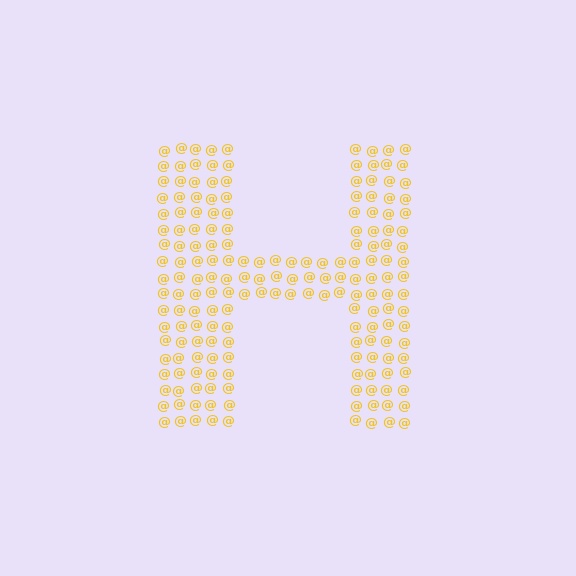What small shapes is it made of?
It is made of small at signs.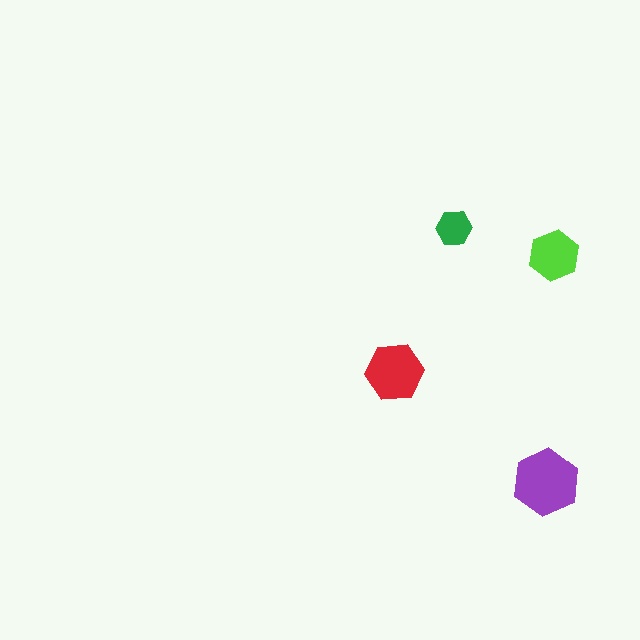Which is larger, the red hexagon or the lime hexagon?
The red one.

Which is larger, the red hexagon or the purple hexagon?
The purple one.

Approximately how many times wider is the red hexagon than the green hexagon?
About 1.5 times wider.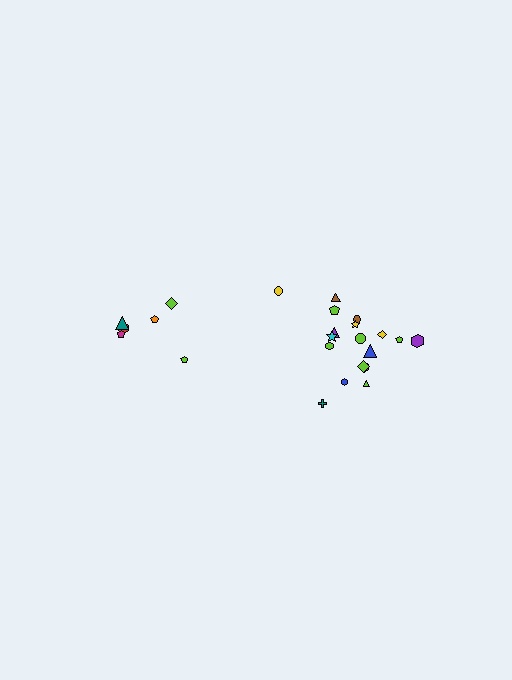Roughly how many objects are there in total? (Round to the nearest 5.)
Roughly 25 objects in total.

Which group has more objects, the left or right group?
The right group.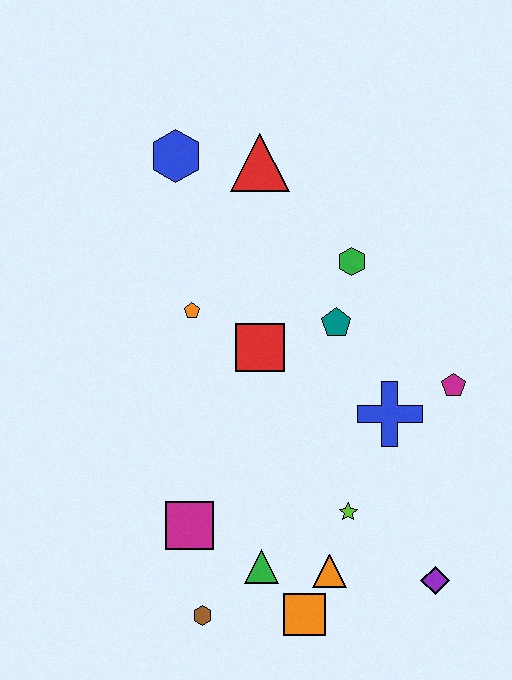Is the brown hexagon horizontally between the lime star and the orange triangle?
No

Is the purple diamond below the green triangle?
Yes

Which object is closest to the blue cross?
The magenta pentagon is closest to the blue cross.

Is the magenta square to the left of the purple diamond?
Yes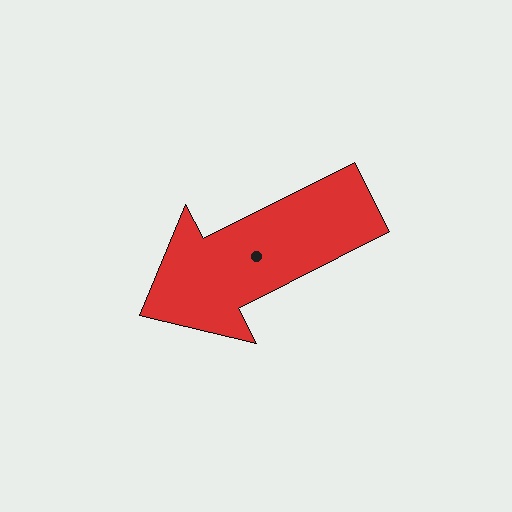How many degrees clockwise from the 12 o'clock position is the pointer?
Approximately 243 degrees.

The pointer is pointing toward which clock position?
Roughly 8 o'clock.